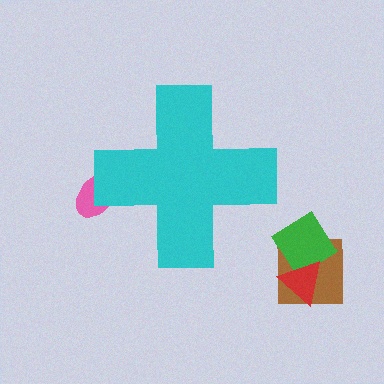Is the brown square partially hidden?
No, the brown square is fully visible.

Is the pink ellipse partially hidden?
Yes, the pink ellipse is partially hidden behind the cyan cross.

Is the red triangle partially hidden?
No, the red triangle is fully visible.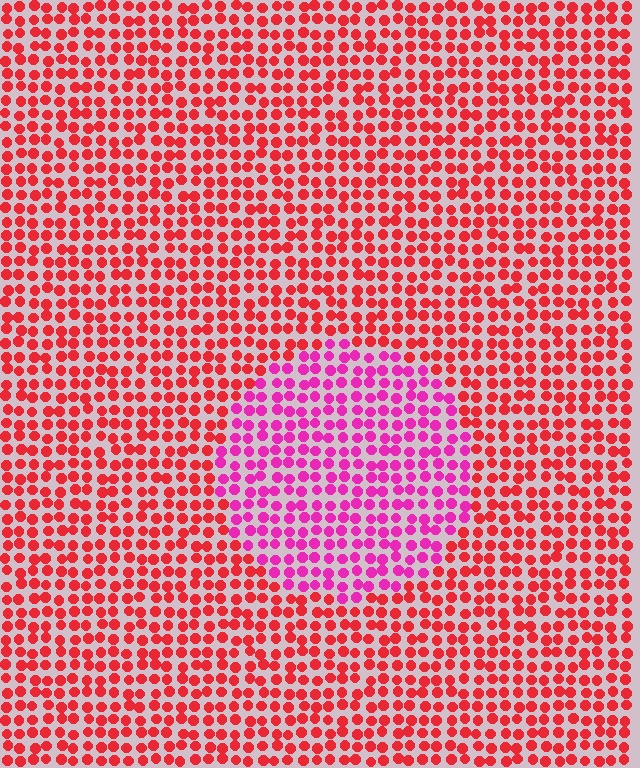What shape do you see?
I see a circle.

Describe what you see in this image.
The image is filled with small red elements in a uniform arrangement. A circle-shaped region is visible where the elements are tinted to a slightly different hue, forming a subtle color boundary.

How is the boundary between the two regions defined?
The boundary is defined purely by a slight shift in hue (about 41 degrees). Spacing, size, and orientation are identical on both sides.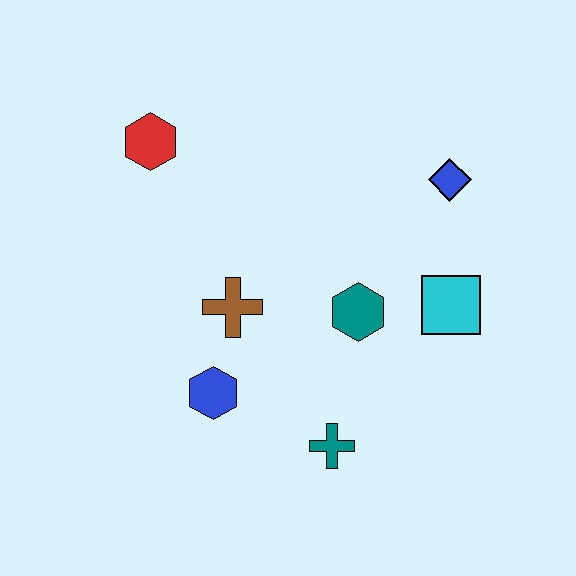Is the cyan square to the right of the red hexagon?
Yes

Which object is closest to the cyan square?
The teal hexagon is closest to the cyan square.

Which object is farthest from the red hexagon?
The teal cross is farthest from the red hexagon.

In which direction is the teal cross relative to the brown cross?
The teal cross is below the brown cross.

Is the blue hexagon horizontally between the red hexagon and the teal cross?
Yes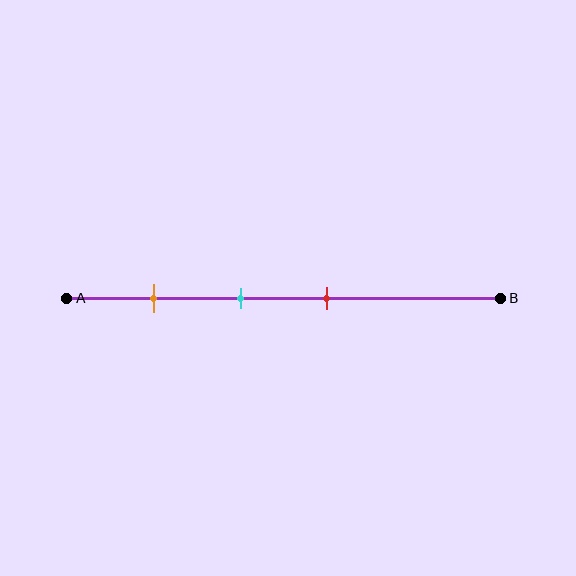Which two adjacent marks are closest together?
The cyan and red marks are the closest adjacent pair.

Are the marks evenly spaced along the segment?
Yes, the marks are approximately evenly spaced.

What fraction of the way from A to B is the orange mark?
The orange mark is approximately 20% (0.2) of the way from A to B.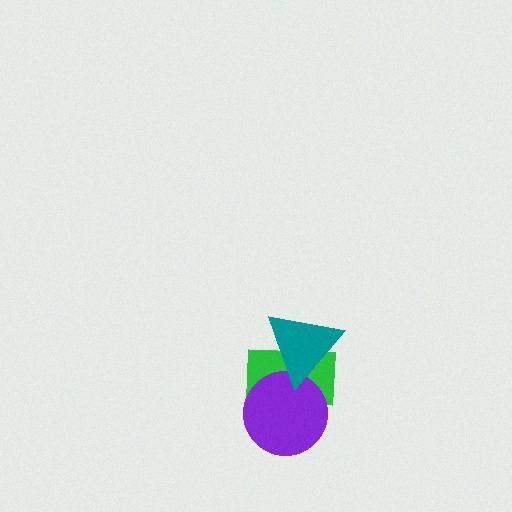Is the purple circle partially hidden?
Yes, it is partially covered by another shape.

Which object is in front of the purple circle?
The teal triangle is in front of the purple circle.